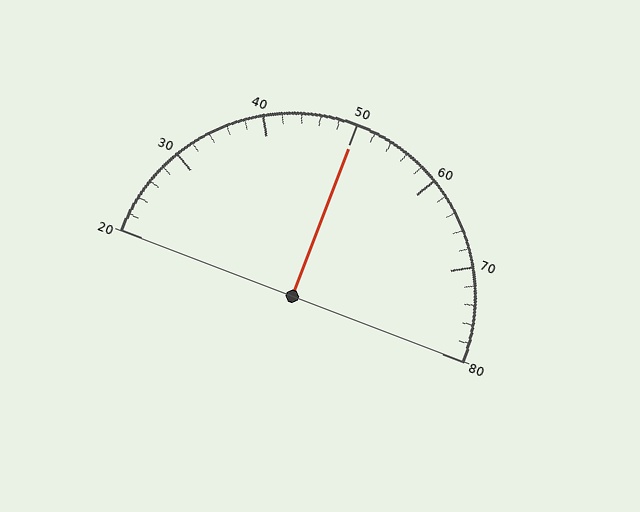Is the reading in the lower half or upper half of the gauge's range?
The reading is in the upper half of the range (20 to 80).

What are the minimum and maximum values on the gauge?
The gauge ranges from 20 to 80.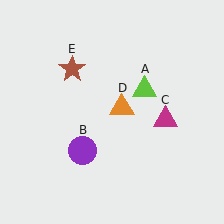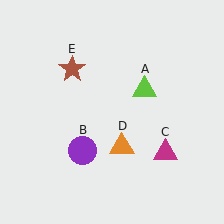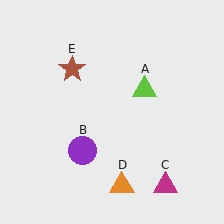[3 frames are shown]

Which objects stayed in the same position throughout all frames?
Lime triangle (object A) and purple circle (object B) and brown star (object E) remained stationary.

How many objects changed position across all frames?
2 objects changed position: magenta triangle (object C), orange triangle (object D).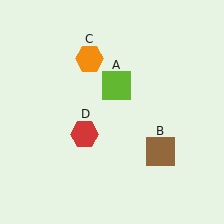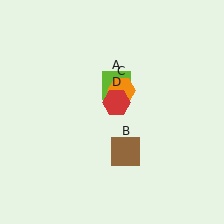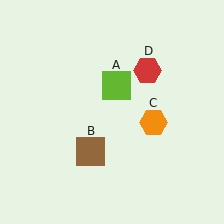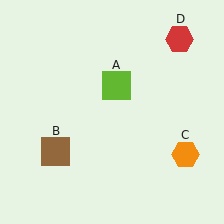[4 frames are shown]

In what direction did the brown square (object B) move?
The brown square (object B) moved left.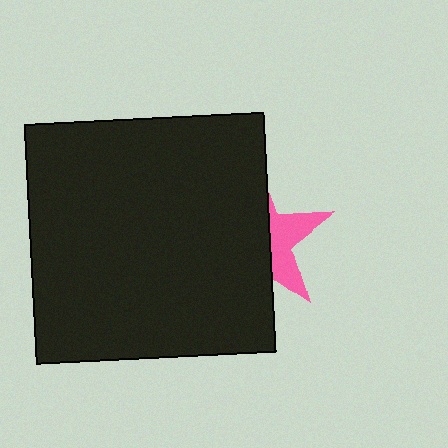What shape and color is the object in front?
The object in front is a black square.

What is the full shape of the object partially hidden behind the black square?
The partially hidden object is a pink star.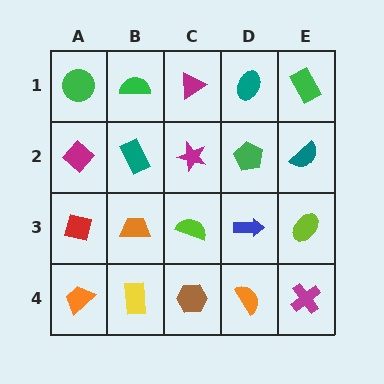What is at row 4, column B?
A yellow rectangle.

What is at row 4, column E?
A magenta cross.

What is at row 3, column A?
A red square.